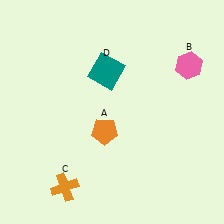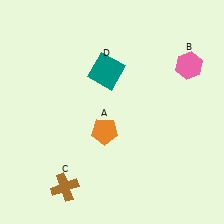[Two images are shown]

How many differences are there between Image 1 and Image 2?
There is 1 difference between the two images.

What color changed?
The cross (C) changed from orange in Image 1 to brown in Image 2.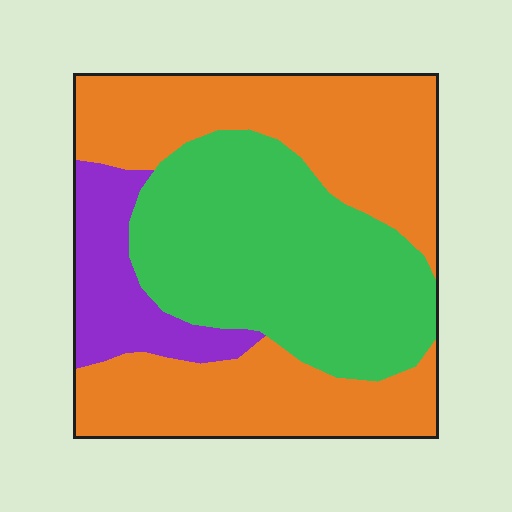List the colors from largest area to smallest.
From largest to smallest: orange, green, purple.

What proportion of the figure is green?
Green takes up about three eighths (3/8) of the figure.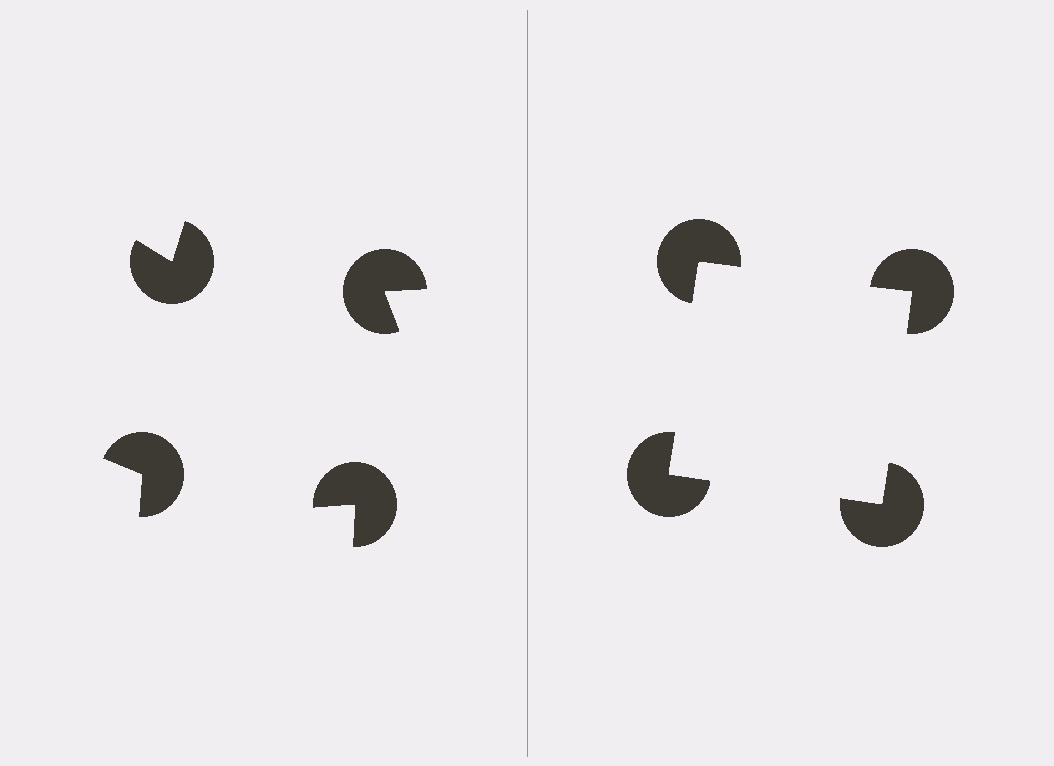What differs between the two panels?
The pac-man discs are positioned identically on both sides; only the wedge orientations differ. On the right they align to a square; on the left they are misaligned.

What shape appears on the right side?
An illusory square.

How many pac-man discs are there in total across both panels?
8 — 4 on each side.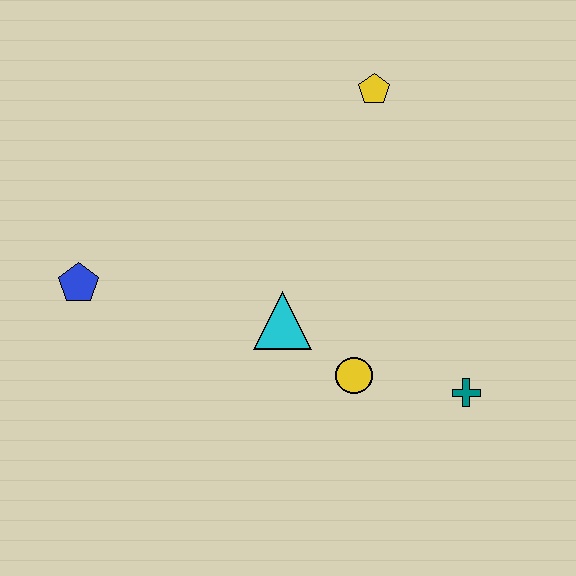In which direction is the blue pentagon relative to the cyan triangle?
The blue pentagon is to the left of the cyan triangle.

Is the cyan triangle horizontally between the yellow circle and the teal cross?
No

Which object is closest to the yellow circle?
The cyan triangle is closest to the yellow circle.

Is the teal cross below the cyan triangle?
Yes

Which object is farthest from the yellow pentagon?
The blue pentagon is farthest from the yellow pentagon.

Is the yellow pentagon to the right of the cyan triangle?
Yes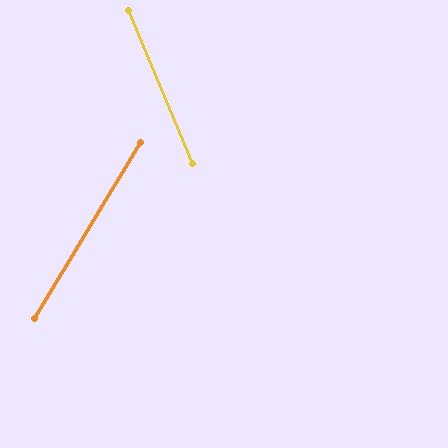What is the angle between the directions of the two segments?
Approximately 54 degrees.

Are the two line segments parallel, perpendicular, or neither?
Neither parallel nor perpendicular — they differ by about 54°.